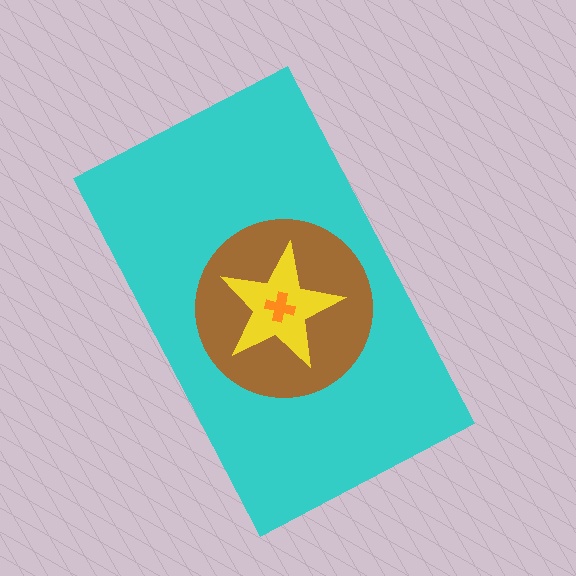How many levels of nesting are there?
4.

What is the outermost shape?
The cyan rectangle.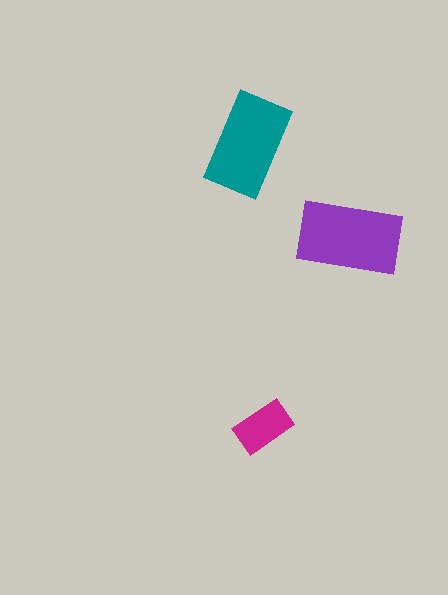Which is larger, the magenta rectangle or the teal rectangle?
The teal one.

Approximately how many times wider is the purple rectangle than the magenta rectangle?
About 2 times wider.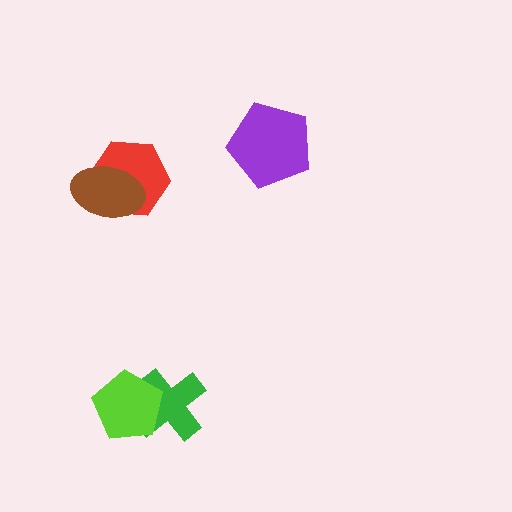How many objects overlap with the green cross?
1 object overlaps with the green cross.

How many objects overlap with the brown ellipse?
1 object overlaps with the brown ellipse.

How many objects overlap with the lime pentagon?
1 object overlaps with the lime pentagon.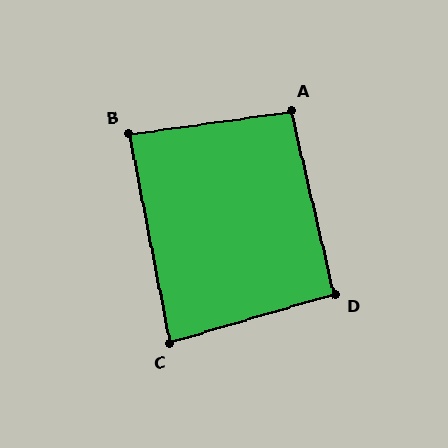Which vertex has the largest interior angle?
A, at approximately 95 degrees.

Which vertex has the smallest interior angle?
C, at approximately 85 degrees.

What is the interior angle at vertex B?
Approximately 87 degrees (approximately right).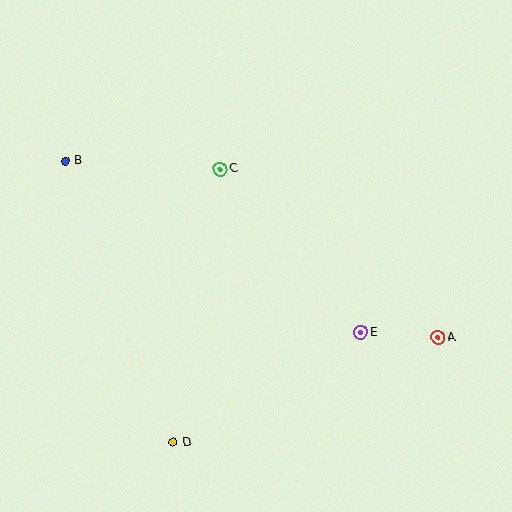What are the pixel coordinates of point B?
Point B is at (65, 161).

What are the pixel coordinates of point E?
Point E is at (361, 333).